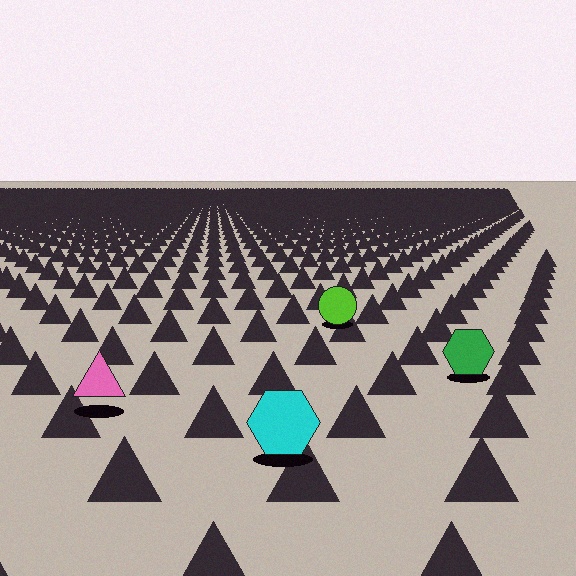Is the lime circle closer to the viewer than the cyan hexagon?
No. The cyan hexagon is closer — you can tell from the texture gradient: the ground texture is coarser near it.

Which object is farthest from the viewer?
The lime circle is farthest from the viewer. It appears smaller and the ground texture around it is denser.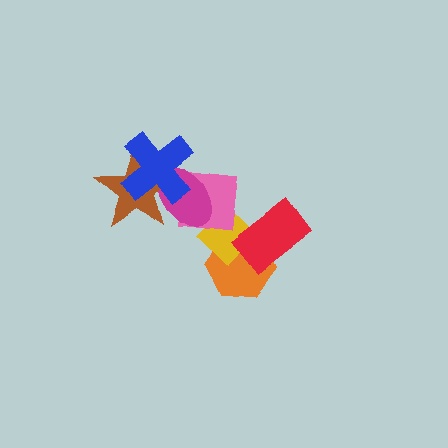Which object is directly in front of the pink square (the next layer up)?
The magenta ellipse is directly in front of the pink square.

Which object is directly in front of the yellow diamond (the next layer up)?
The pink square is directly in front of the yellow diamond.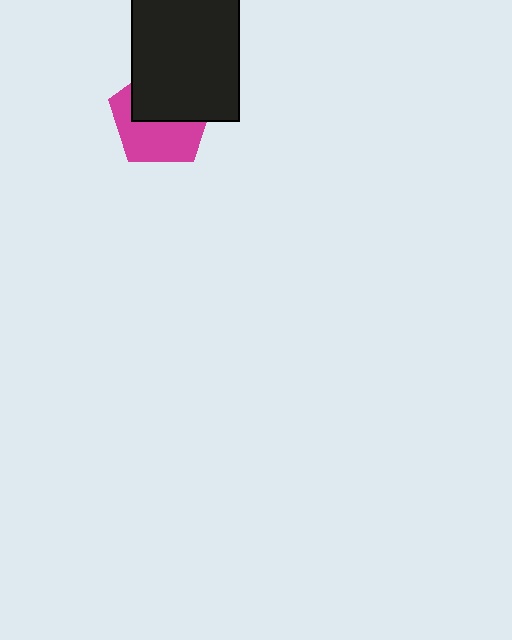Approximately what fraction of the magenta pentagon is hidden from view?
Roughly 48% of the magenta pentagon is hidden behind the black rectangle.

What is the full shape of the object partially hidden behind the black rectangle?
The partially hidden object is a magenta pentagon.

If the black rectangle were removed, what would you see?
You would see the complete magenta pentagon.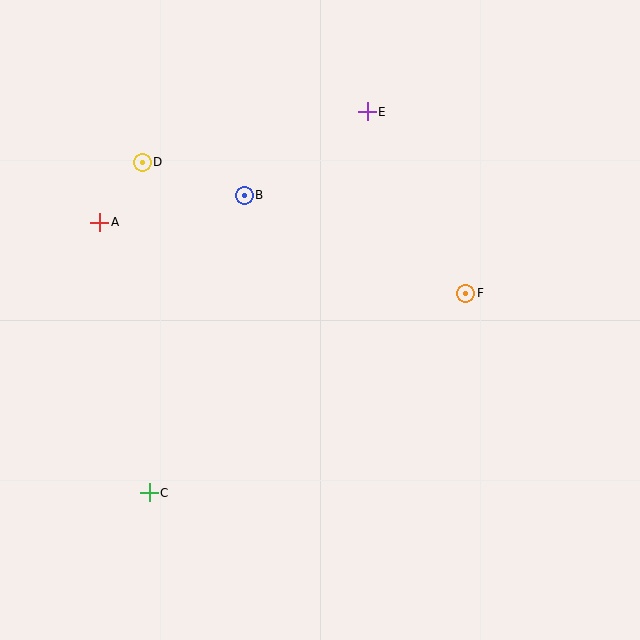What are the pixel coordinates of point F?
Point F is at (466, 293).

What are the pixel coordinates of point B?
Point B is at (244, 195).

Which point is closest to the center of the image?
Point B at (244, 195) is closest to the center.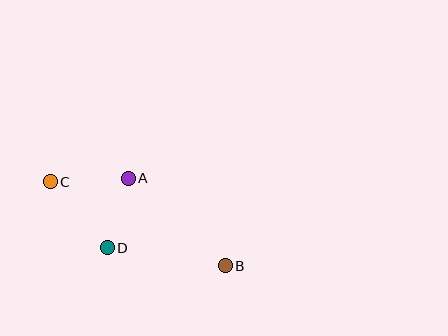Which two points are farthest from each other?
Points B and C are farthest from each other.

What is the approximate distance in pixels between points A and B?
The distance between A and B is approximately 130 pixels.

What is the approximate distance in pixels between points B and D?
The distance between B and D is approximately 119 pixels.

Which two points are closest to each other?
Points A and D are closest to each other.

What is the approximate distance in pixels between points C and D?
The distance between C and D is approximately 87 pixels.